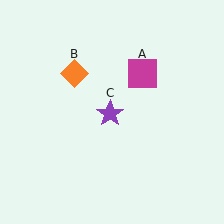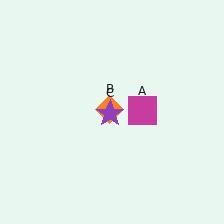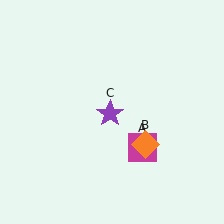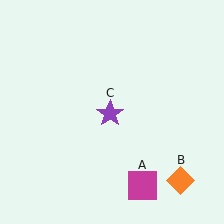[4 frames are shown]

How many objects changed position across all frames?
2 objects changed position: magenta square (object A), orange diamond (object B).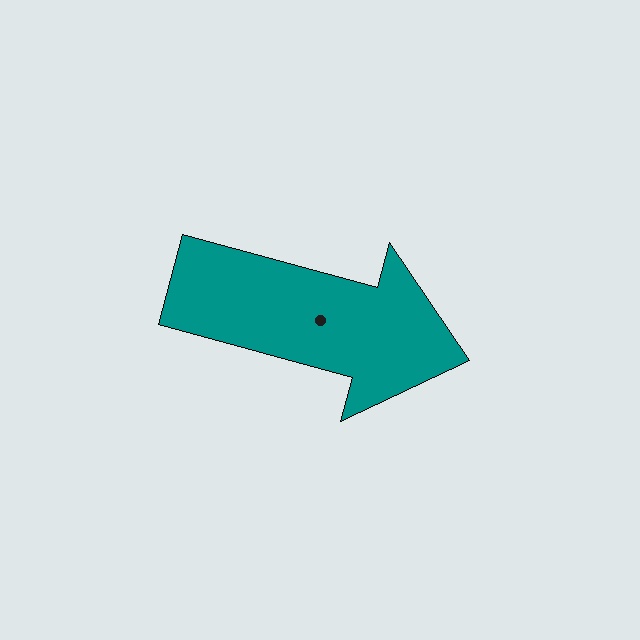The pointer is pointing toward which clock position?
Roughly 4 o'clock.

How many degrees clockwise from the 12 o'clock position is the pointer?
Approximately 105 degrees.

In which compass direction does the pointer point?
East.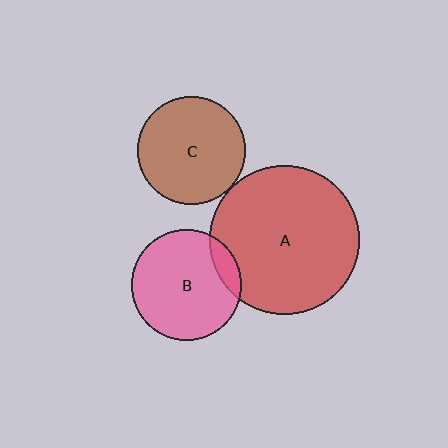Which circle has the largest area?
Circle A (red).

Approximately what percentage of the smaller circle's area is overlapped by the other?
Approximately 10%.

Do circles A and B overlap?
Yes.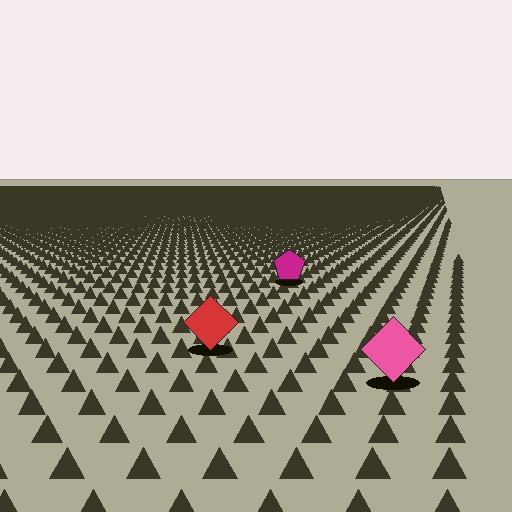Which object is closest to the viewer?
The pink diamond is closest. The texture marks near it are larger and more spread out.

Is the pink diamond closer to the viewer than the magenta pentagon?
Yes. The pink diamond is closer — you can tell from the texture gradient: the ground texture is coarser near it.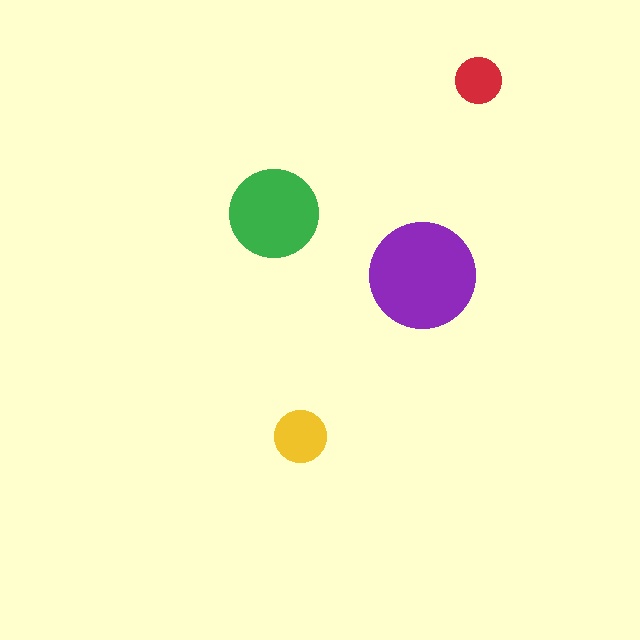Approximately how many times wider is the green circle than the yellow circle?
About 1.5 times wider.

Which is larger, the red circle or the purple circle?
The purple one.